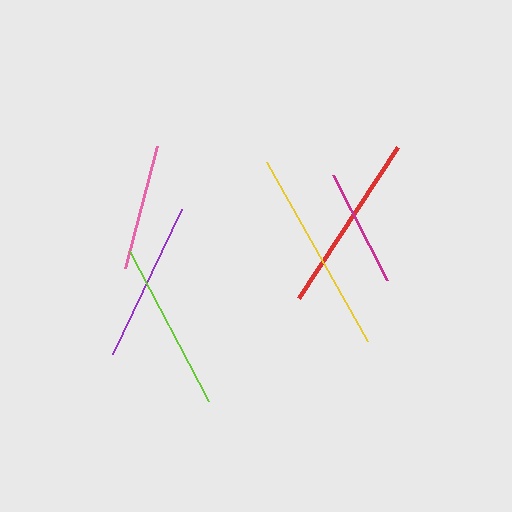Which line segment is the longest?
The yellow line is the longest at approximately 206 pixels.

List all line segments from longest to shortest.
From longest to shortest: yellow, red, lime, purple, pink, magenta.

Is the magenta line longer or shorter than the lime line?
The lime line is longer than the magenta line.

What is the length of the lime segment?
The lime segment is approximately 170 pixels long.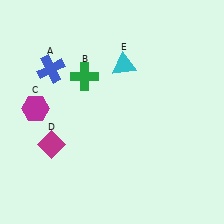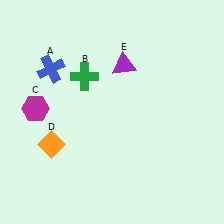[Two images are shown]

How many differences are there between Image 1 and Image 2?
There are 2 differences between the two images.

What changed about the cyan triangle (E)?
In Image 1, E is cyan. In Image 2, it changed to purple.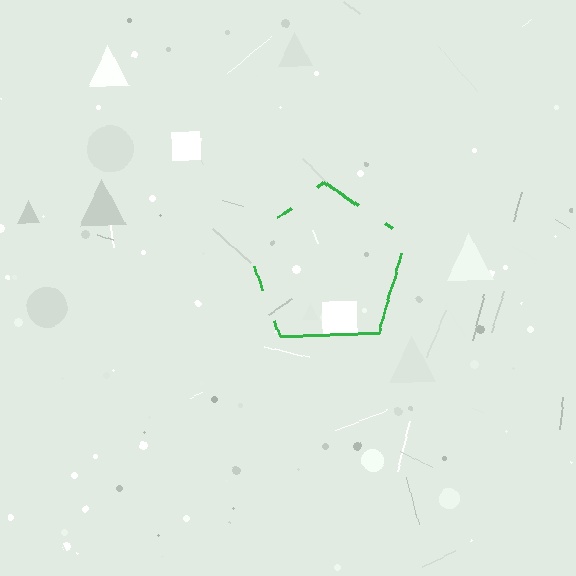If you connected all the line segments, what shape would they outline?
They would outline a pentagon.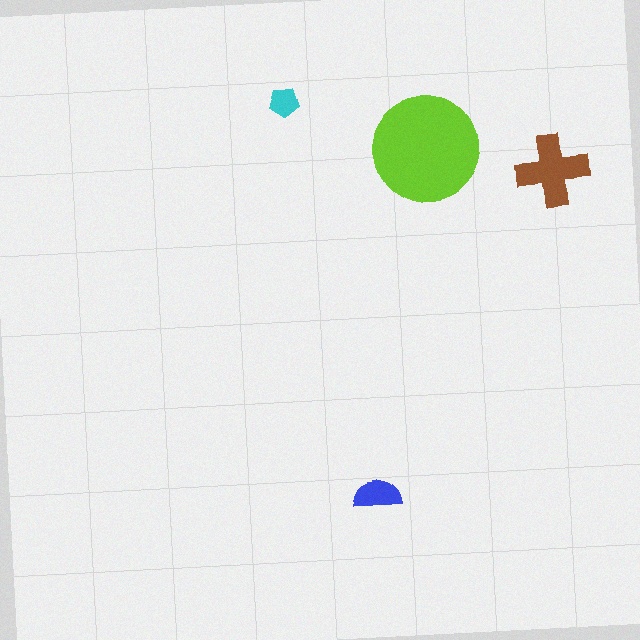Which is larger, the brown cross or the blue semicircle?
The brown cross.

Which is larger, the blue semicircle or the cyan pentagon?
The blue semicircle.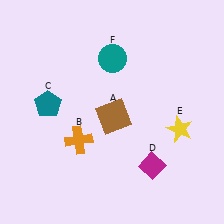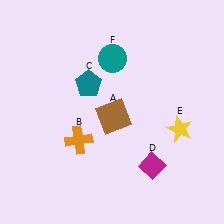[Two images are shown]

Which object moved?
The teal pentagon (C) moved right.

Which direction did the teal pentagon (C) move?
The teal pentagon (C) moved right.